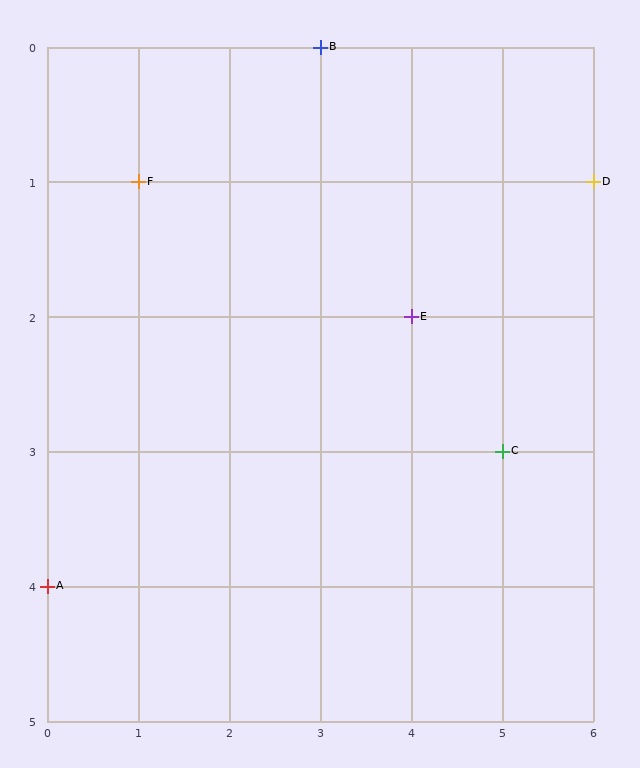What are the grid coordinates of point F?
Point F is at grid coordinates (1, 1).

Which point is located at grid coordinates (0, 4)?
Point A is at (0, 4).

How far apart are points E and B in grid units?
Points E and B are 1 column and 2 rows apart (about 2.2 grid units diagonally).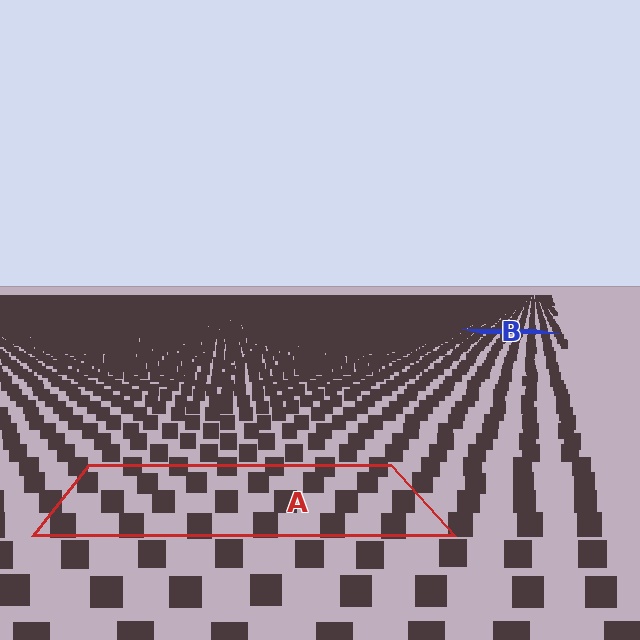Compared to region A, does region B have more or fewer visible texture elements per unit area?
Region B has more texture elements per unit area — they are packed more densely because it is farther away.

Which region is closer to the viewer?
Region A is closer. The texture elements there are larger and more spread out.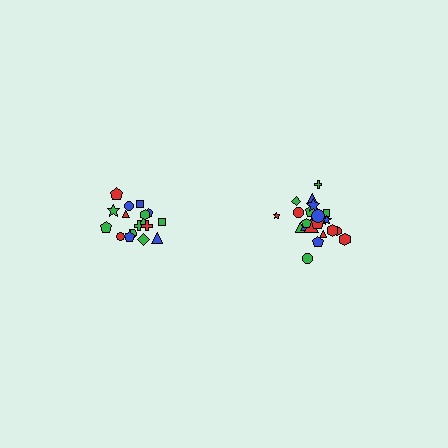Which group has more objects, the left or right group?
The right group.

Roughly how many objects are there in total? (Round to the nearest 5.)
Roughly 40 objects in total.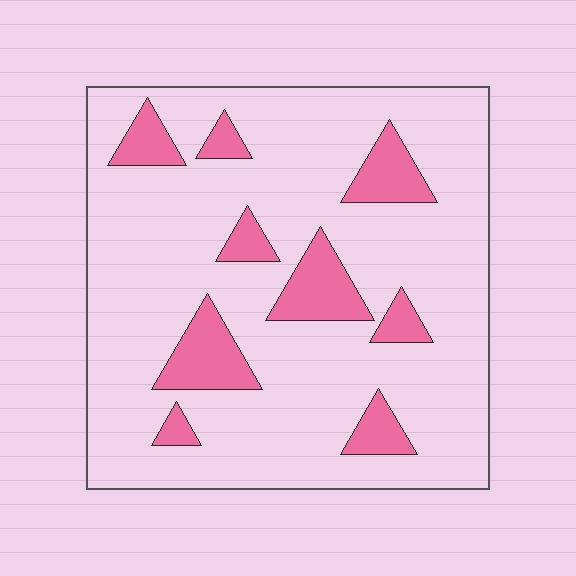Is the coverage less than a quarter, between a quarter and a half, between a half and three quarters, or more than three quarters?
Less than a quarter.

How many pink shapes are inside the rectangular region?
9.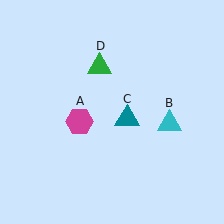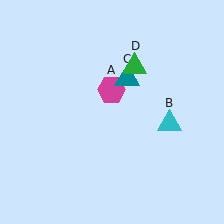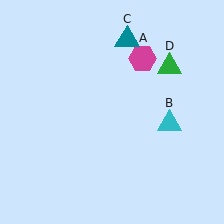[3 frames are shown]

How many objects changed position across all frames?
3 objects changed position: magenta hexagon (object A), teal triangle (object C), green triangle (object D).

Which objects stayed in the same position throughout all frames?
Cyan triangle (object B) remained stationary.